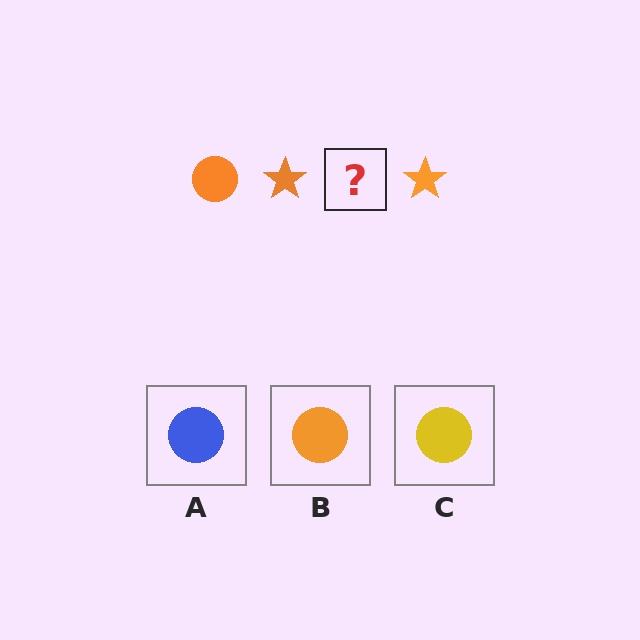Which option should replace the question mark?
Option B.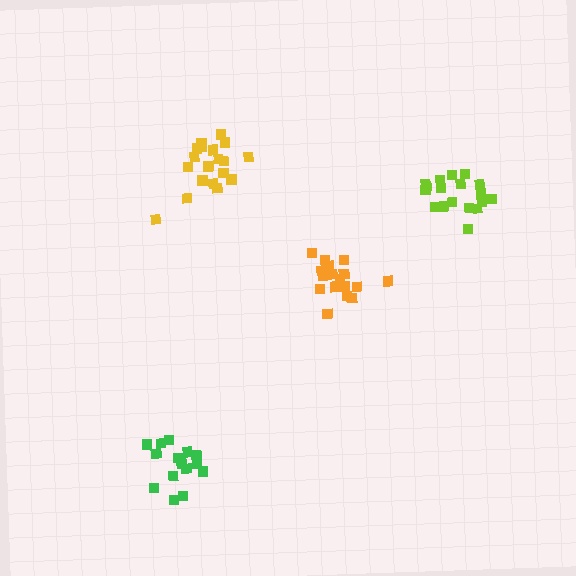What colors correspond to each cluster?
The clusters are colored: yellow, lime, green, orange.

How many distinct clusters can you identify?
There are 4 distinct clusters.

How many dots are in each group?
Group 1: 19 dots, Group 2: 18 dots, Group 3: 16 dots, Group 4: 20 dots (73 total).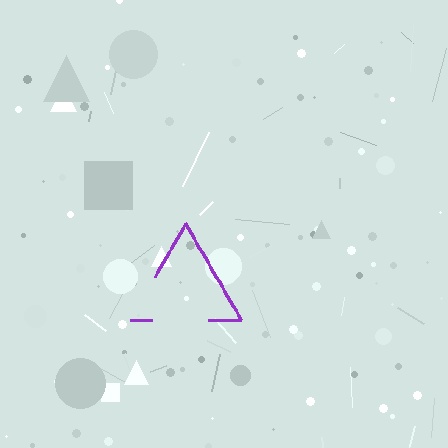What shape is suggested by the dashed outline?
The dashed outline suggests a triangle.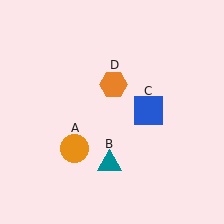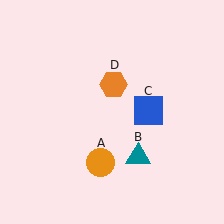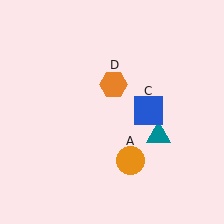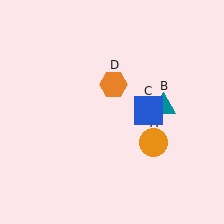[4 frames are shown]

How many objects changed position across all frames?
2 objects changed position: orange circle (object A), teal triangle (object B).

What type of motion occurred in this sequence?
The orange circle (object A), teal triangle (object B) rotated counterclockwise around the center of the scene.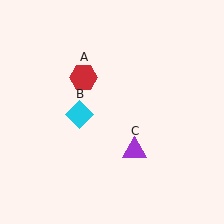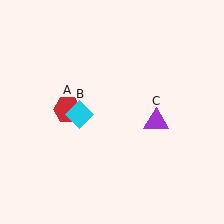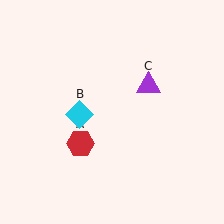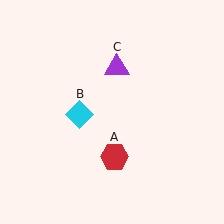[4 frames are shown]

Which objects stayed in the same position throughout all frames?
Cyan diamond (object B) remained stationary.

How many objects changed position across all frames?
2 objects changed position: red hexagon (object A), purple triangle (object C).